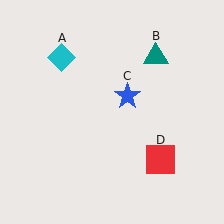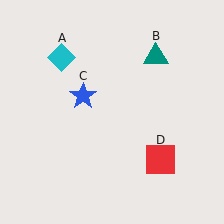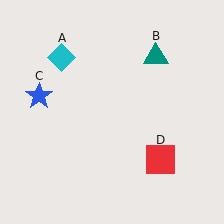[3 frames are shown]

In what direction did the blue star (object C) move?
The blue star (object C) moved left.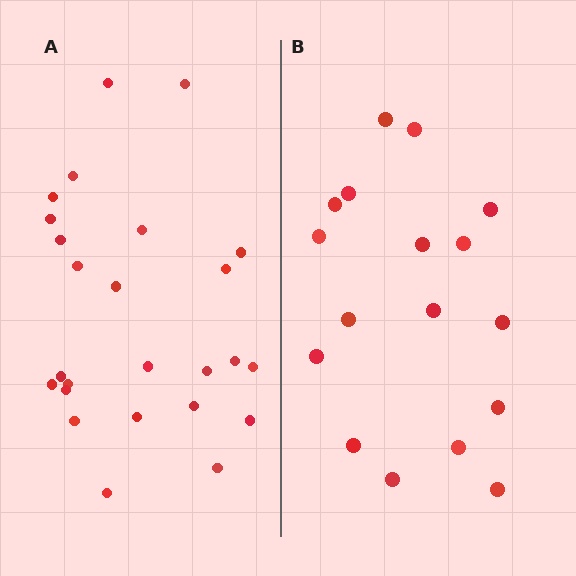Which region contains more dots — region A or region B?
Region A (the left region) has more dots.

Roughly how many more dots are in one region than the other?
Region A has roughly 8 or so more dots than region B.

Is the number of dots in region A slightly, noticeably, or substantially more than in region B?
Region A has substantially more. The ratio is roughly 1.5 to 1.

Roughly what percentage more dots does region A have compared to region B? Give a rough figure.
About 45% more.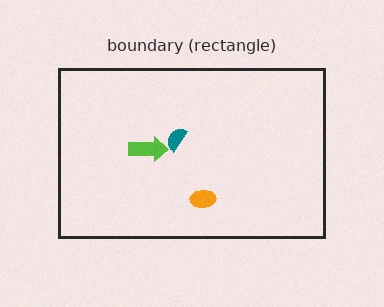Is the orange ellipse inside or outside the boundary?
Inside.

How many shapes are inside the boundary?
3 inside, 0 outside.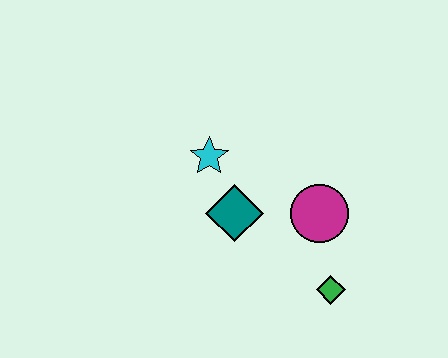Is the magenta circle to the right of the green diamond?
No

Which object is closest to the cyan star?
The teal diamond is closest to the cyan star.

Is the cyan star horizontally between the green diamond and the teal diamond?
No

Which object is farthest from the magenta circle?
The cyan star is farthest from the magenta circle.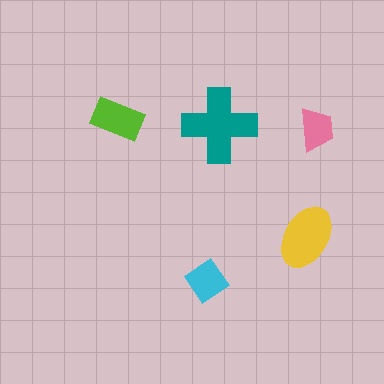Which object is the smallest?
The pink trapezoid.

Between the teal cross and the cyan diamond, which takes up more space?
The teal cross.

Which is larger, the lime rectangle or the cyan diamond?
The lime rectangle.